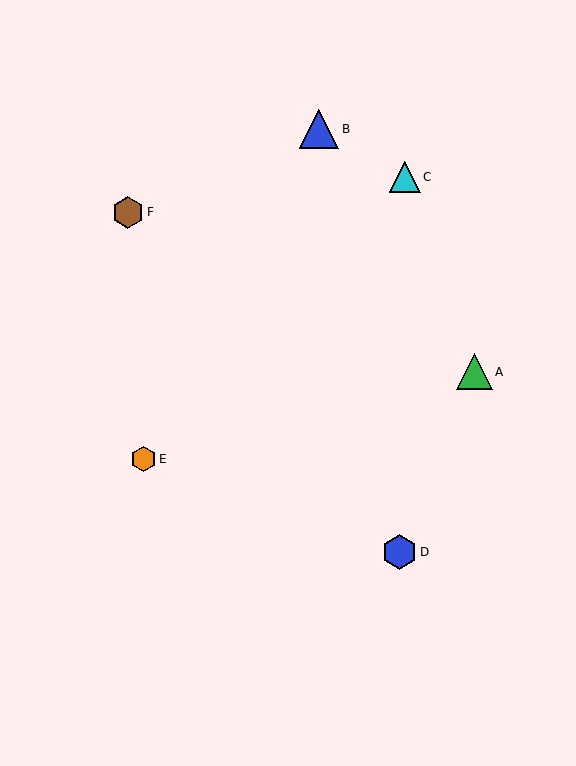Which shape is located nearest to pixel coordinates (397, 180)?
The cyan triangle (labeled C) at (405, 177) is nearest to that location.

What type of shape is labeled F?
Shape F is a brown hexagon.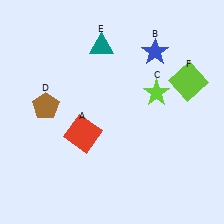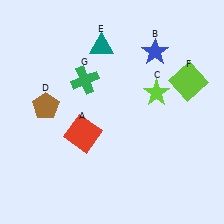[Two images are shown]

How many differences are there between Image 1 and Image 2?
There is 1 difference between the two images.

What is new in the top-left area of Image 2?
A green cross (G) was added in the top-left area of Image 2.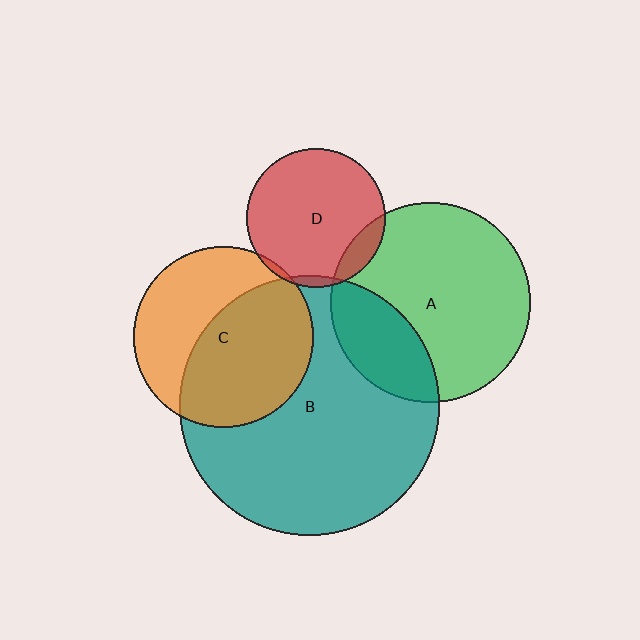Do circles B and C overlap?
Yes.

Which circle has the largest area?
Circle B (teal).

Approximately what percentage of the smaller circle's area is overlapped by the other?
Approximately 55%.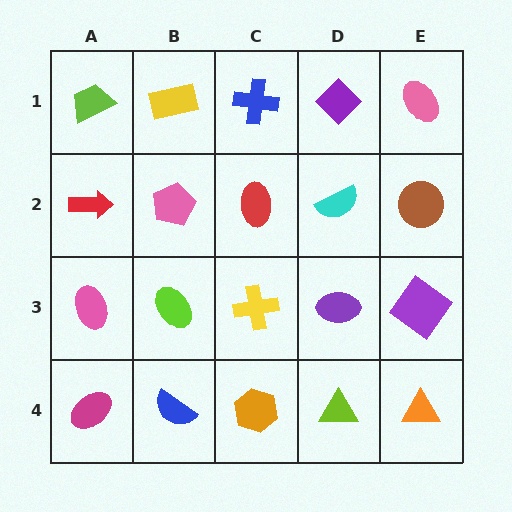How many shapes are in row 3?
5 shapes.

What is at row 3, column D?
A purple ellipse.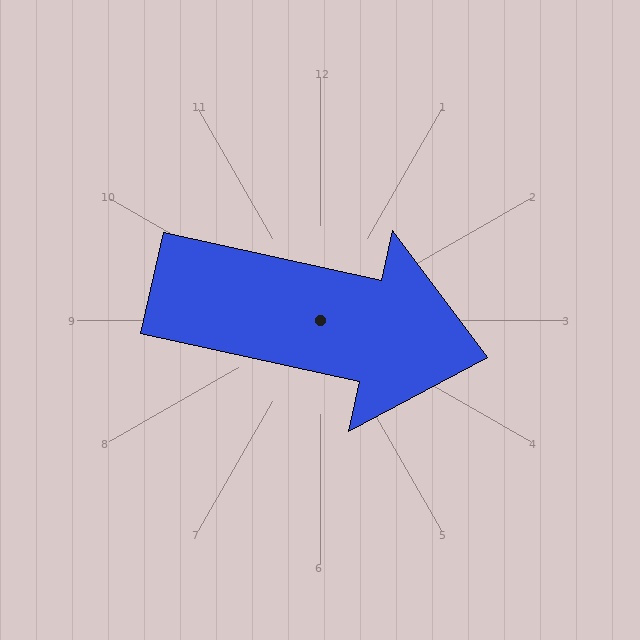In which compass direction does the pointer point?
East.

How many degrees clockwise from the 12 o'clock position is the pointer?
Approximately 103 degrees.